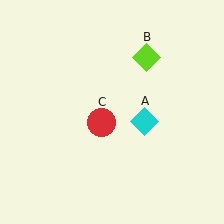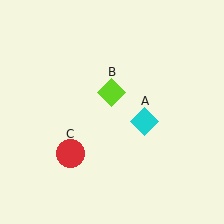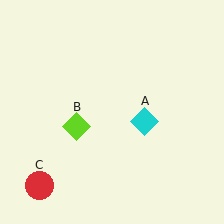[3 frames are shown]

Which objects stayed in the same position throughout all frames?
Cyan diamond (object A) remained stationary.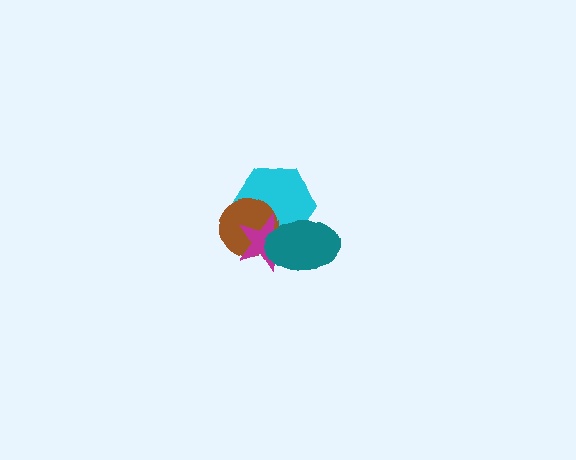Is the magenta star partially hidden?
Yes, it is partially covered by another shape.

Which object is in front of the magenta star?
The teal ellipse is in front of the magenta star.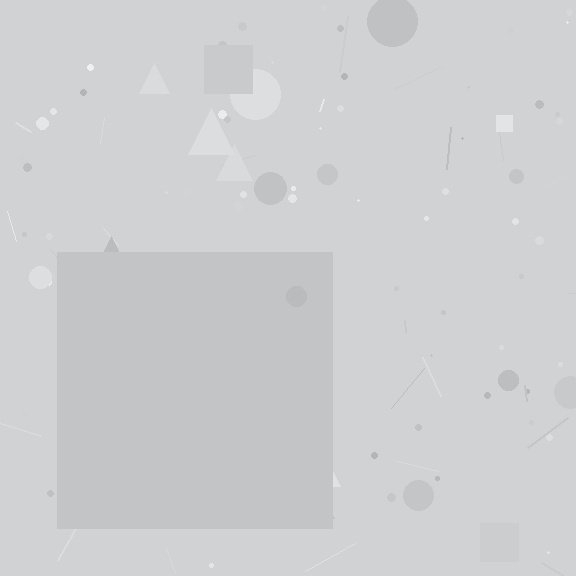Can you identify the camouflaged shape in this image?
The camouflaged shape is a square.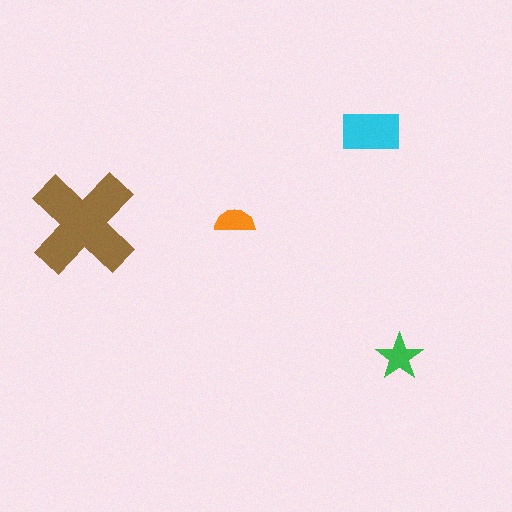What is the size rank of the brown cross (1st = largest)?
1st.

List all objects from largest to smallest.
The brown cross, the cyan rectangle, the green star, the orange semicircle.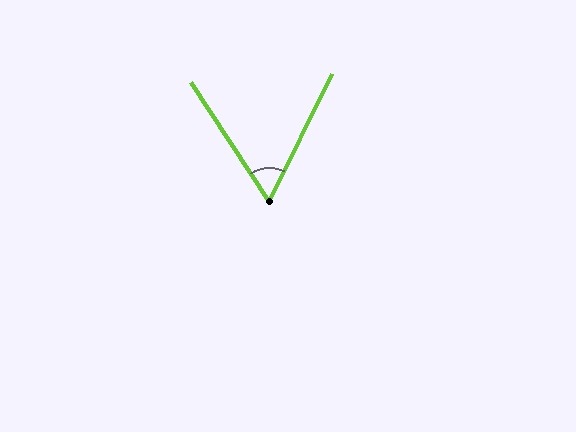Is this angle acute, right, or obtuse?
It is acute.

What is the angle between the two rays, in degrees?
Approximately 59 degrees.